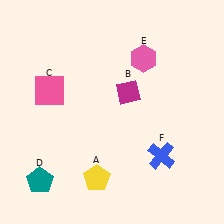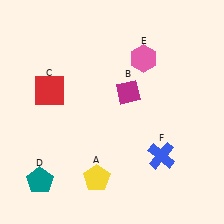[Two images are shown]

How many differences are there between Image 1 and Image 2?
There is 1 difference between the two images.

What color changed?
The square (C) changed from pink in Image 1 to red in Image 2.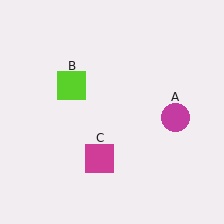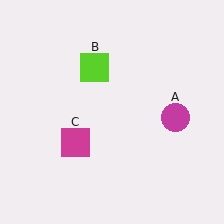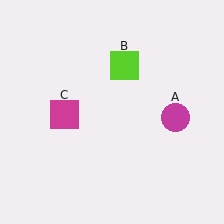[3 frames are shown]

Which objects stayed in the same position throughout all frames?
Magenta circle (object A) remained stationary.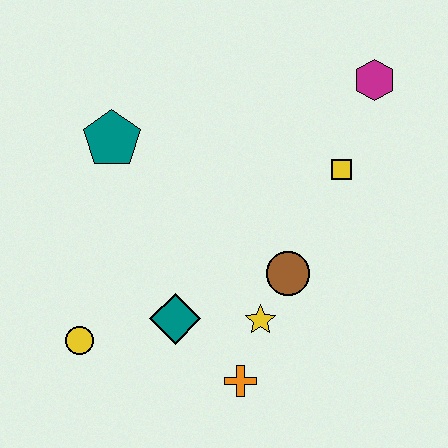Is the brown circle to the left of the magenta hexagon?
Yes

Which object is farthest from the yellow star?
The magenta hexagon is farthest from the yellow star.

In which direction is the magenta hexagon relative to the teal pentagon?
The magenta hexagon is to the right of the teal pentagon.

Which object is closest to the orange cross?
The yellow star is closest to the orange cross.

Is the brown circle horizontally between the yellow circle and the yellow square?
Yes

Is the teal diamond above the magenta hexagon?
No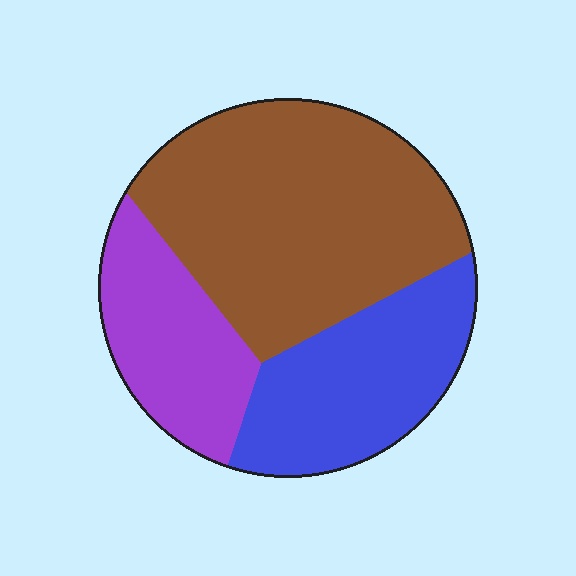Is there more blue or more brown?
Brown.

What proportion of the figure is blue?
Blue covers about 30% of the figure.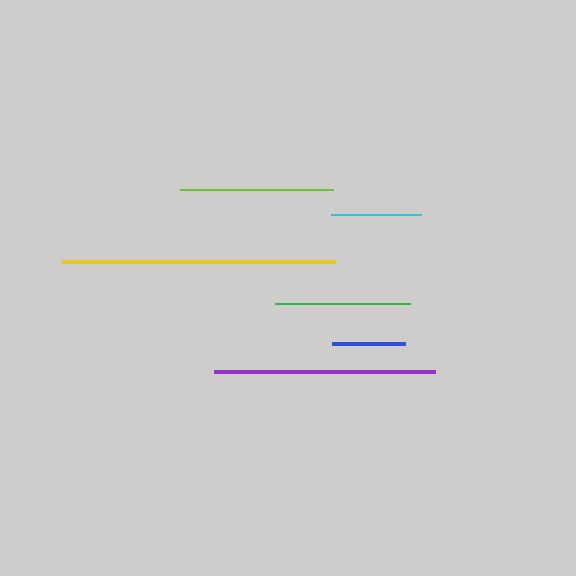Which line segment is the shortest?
The blue line is the shortest at approximately 73 pixels.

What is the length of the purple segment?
The purple segment is approximately 222 pixels long.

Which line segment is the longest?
The yellow line is the longest at approximately 273 pixels.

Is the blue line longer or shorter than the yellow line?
The yellow line is longer than the blue line.